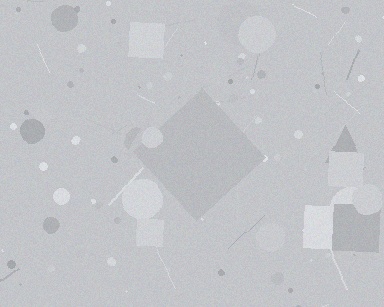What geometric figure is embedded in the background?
A diamond is embedded in the background.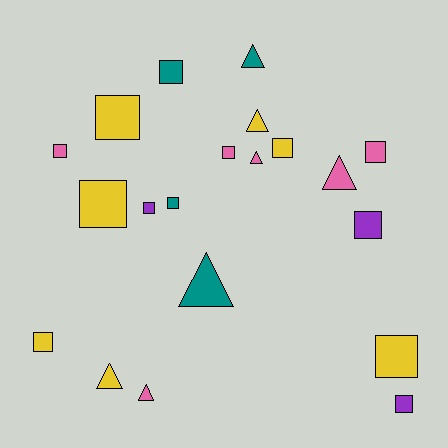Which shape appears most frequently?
Square, with 13 objects.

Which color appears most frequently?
Yellow, with 7 objects.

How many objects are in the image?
There are 20 objects.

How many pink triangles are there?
There are 3 pink triangles.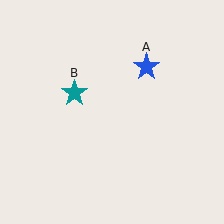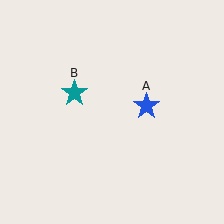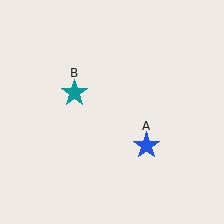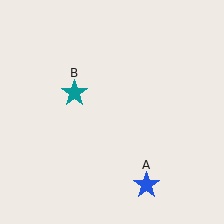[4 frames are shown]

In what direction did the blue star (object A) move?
The blue star (object A) moved down.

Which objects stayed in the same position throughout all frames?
Teal star (object B) remained stationary.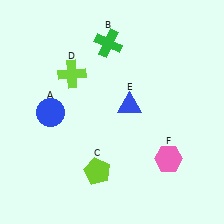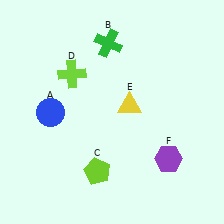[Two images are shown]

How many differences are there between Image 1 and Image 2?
There are 2 differences between the two images.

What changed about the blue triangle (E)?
In Image 1, E is blue. In Image 2, it changed to yellow.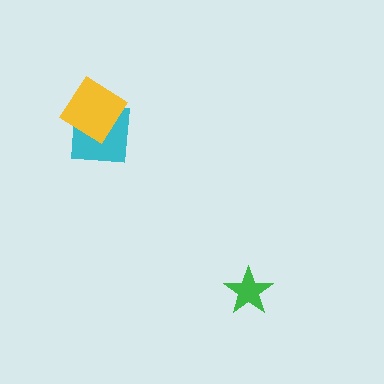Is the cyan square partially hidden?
Yes, it is partially covered by another shape.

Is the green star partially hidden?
No, no other shape covers it.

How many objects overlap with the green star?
0 objects overlap with the green star.